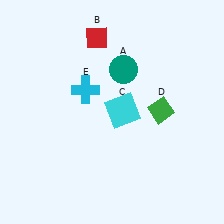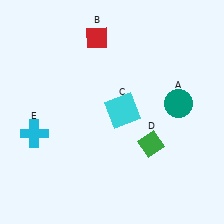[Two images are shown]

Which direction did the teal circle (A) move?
The teal circle (A) moved right.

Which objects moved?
The objects that moved are: the teal circle (A), the green diamond (D), the cyan cross (E).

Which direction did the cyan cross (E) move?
The cyan cross (E) moved left.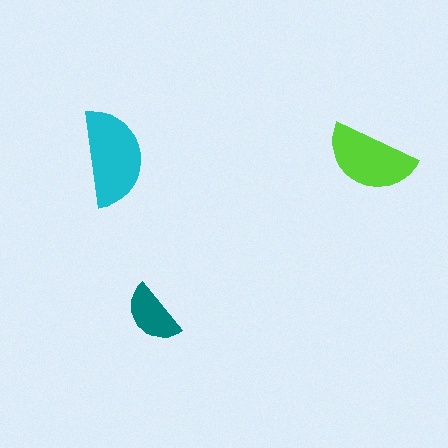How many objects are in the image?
There are 3 objects in the image.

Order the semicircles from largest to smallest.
the cyan one, the lime one, the teal one.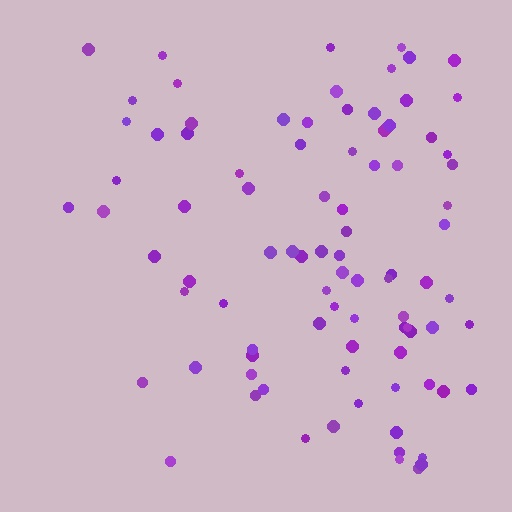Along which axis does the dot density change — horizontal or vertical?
Horizontal.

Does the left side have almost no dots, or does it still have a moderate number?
Still a moderate number, just noticeably fewer than the right.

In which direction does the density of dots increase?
From left to right, with the right side densest.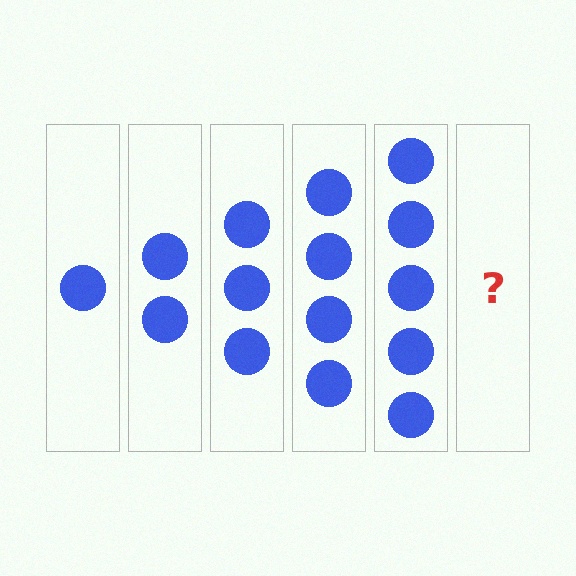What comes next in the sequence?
The next element should be 6 circles.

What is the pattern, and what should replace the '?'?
The pattern is that each step adds one more circle. The '?' should be 6 circles.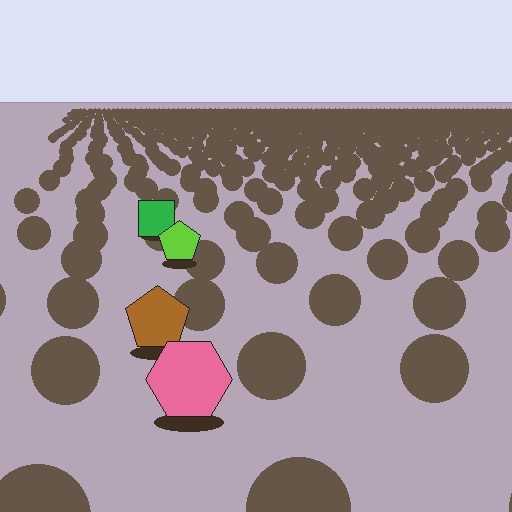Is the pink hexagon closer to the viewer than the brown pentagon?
Yes. The pink hexagon is closer — you can tell from the texture gradient: the ground texture is coarser near it.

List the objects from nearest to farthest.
From nearest to farthest: the pink hexagon, the brown pentagon, the lime pentagon, the green square.